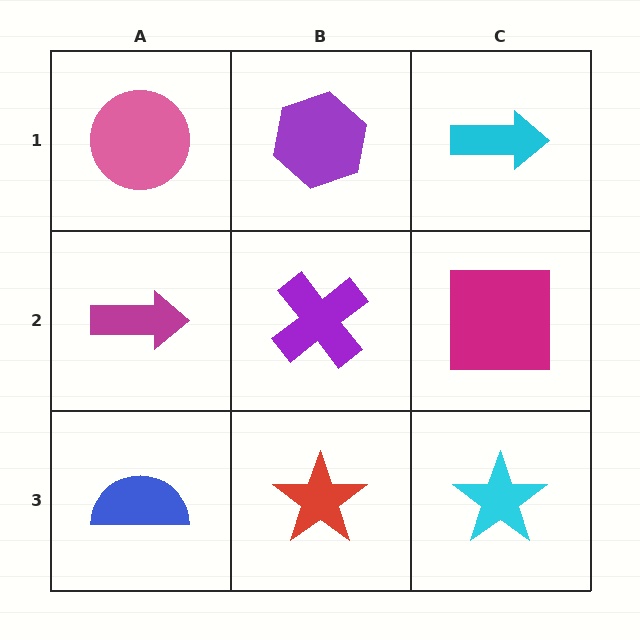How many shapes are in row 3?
3 shapes.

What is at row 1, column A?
A pink circle.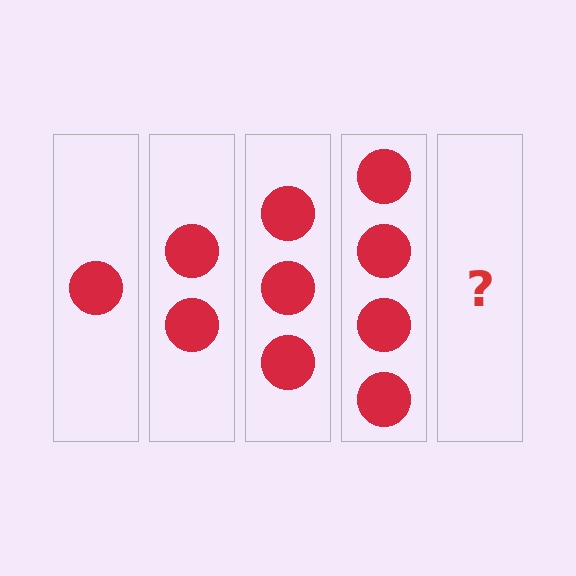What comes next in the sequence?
The next element should be 5 circles.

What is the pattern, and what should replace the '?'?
The pattern is that each step adds one more circle. The '?' should be 5 circles.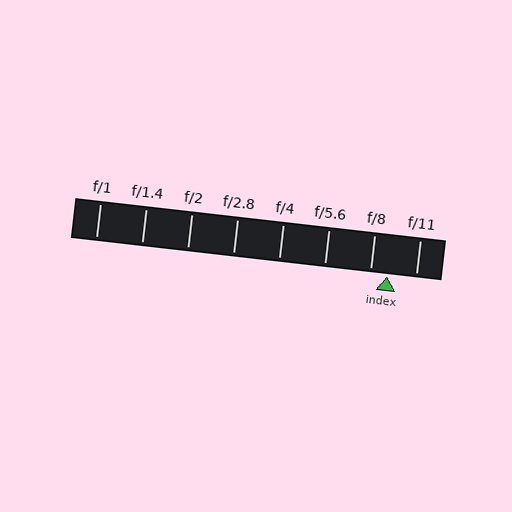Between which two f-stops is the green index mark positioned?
The index mark is between f/8 and f/11.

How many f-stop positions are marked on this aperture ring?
There are 8 f-stop positions marked.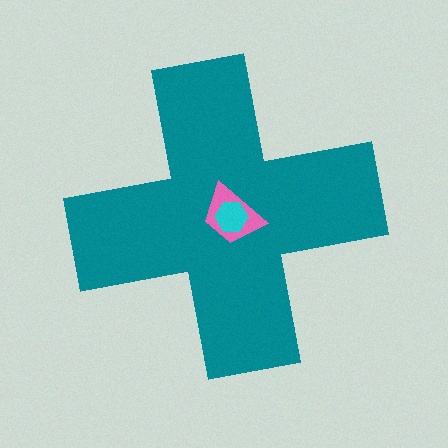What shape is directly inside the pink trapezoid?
The cyan hexagon.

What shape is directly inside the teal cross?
The pink trapezoid.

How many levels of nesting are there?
3.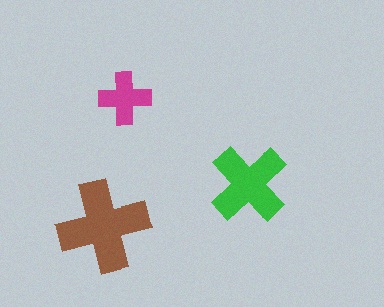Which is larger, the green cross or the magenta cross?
The green one.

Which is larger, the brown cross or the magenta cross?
The brown one.